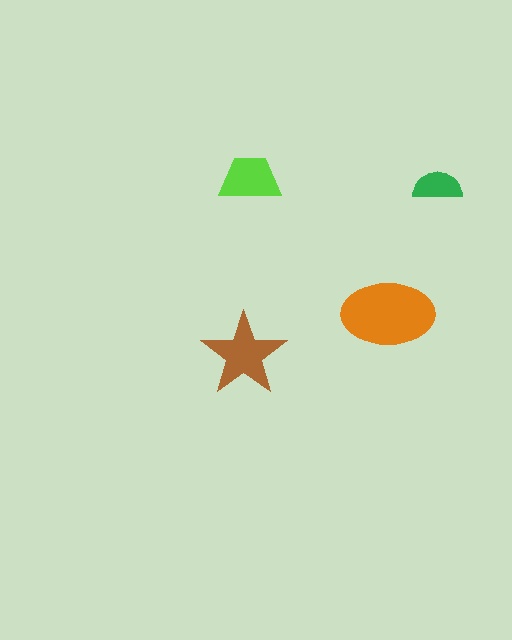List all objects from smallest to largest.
The green semicircle, the lime trapezoid, the brown star, the orange ellipse.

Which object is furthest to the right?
The green semicircle is rightmost.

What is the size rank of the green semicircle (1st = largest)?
4th.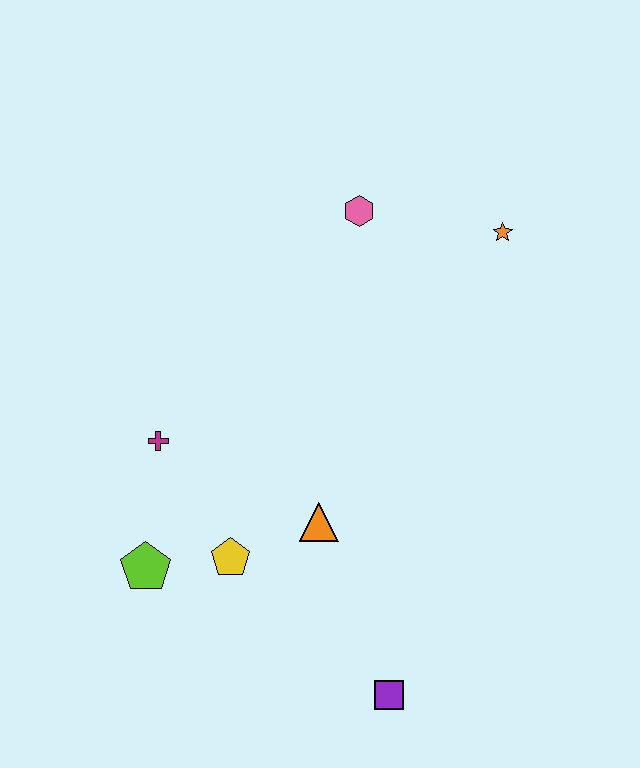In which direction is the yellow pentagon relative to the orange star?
The yellow pentagon is below the orange star.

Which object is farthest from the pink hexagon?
The purple square is farthest from the pink hexagon.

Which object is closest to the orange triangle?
The yellow pentagon is closest to the orange triangle.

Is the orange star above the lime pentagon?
Yes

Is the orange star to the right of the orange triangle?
Yes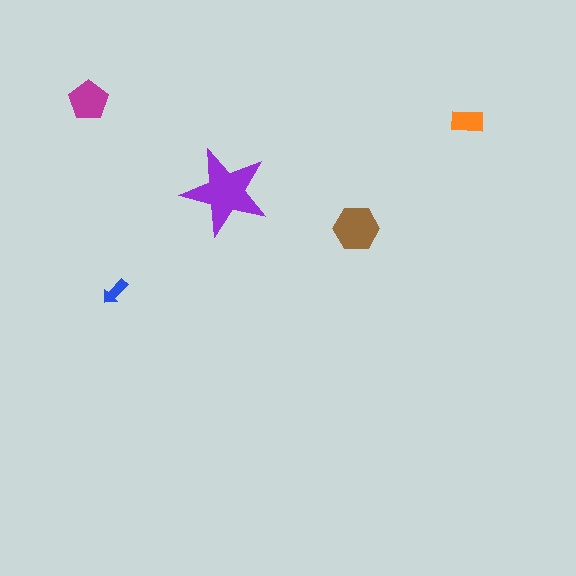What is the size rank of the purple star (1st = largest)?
1st.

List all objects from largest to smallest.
The purple star, the brown hexagon, the magenta pentagon, the orange rectangle, the blue arrow.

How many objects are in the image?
There are 5 objects in the image.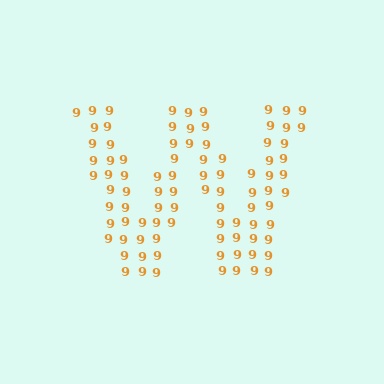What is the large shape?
The large shape is the letter W.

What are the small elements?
The small elements are digit 9's.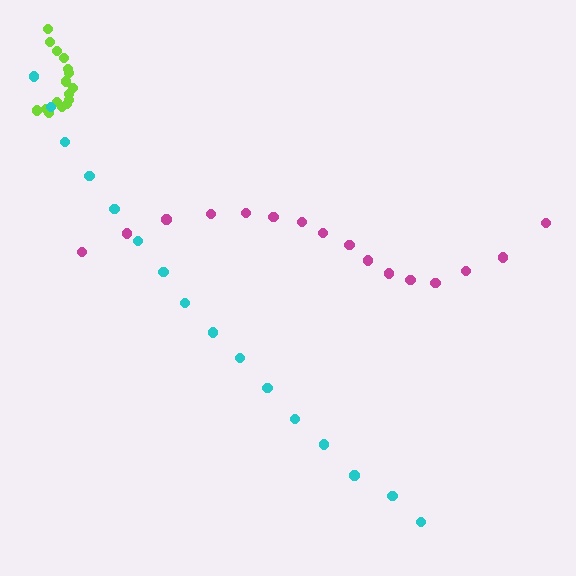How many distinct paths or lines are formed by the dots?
There are 3 distinct paths.